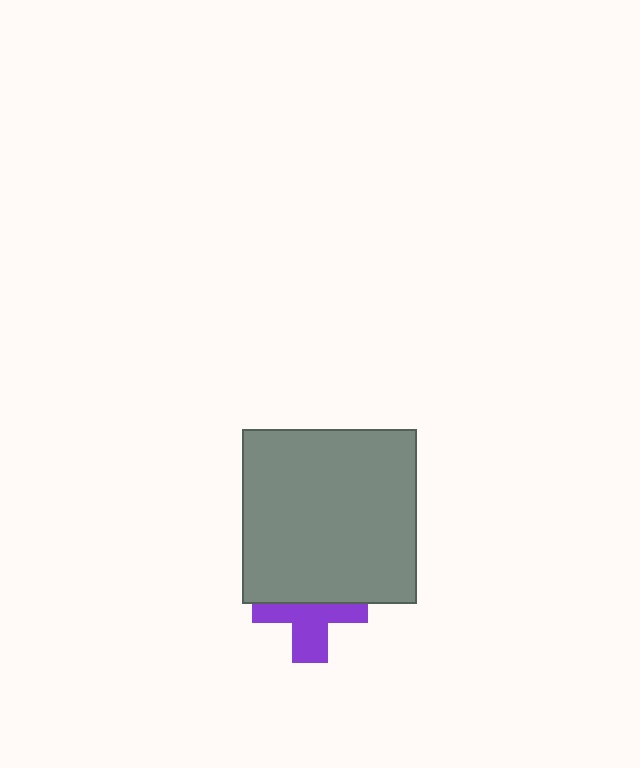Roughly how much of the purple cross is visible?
About half of it is visible (roughly 53%).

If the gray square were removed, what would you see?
You would see the complete purple cross.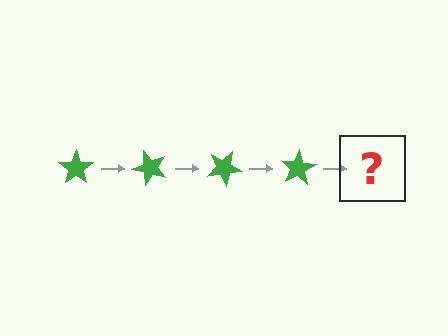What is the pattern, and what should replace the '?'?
The pattern is that the star rotates 50 degrees each step. The '?' should be a green star rotated 200 degrees.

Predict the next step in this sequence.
The next step is a green star rotated 200 degrees.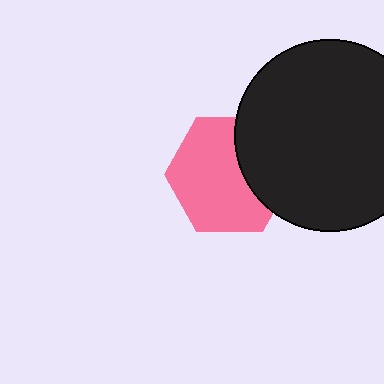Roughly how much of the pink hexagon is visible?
Most of it is visible (roughly 68%).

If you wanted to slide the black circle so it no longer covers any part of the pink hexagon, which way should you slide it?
Slide it right — that is the most direct way to separate the two shapes.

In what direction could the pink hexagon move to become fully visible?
The pink hexagon could move left. That would shift it out from behind the black circle entirely.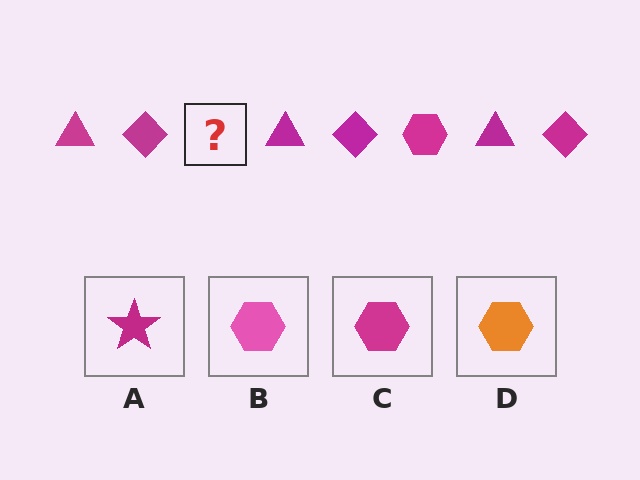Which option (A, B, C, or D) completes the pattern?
C.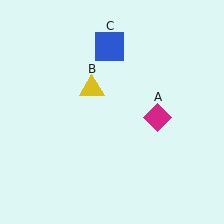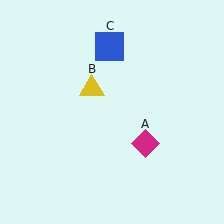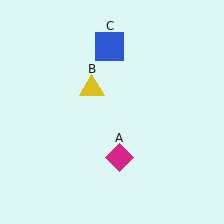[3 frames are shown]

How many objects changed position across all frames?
1 object changed position: magenta diamond (object A).